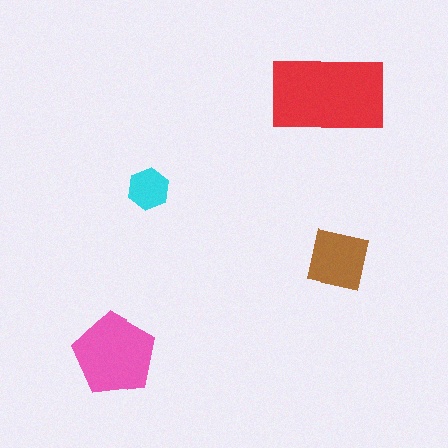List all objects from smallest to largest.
The cyan hexagon, the brown square, the pink pentagon, the red rectangle.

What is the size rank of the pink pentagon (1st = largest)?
2nd.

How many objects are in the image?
There are 4 objects in the image.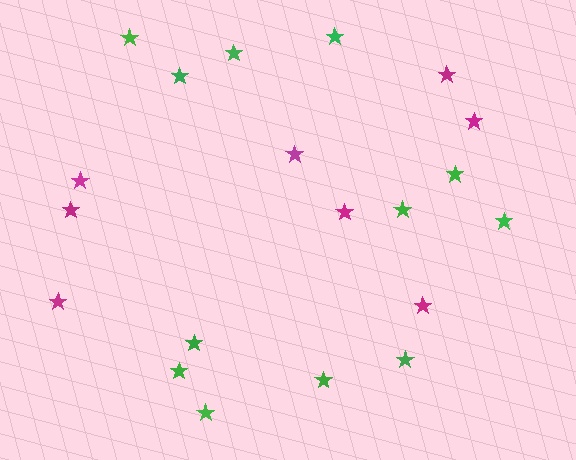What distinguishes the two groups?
There are 2 groups: one group of magenta stars (8) and one group of green stars (12).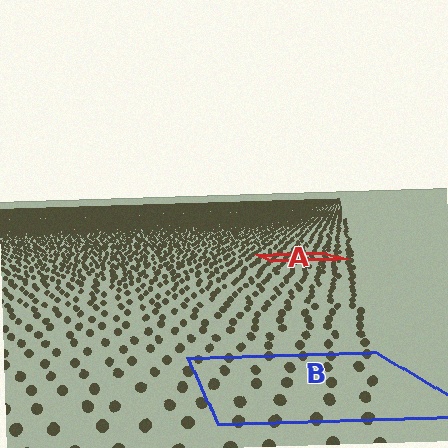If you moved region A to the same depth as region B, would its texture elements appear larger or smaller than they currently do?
They would appear larger. At a closer depth, the same texture elements are projected at a bigger on-screen size.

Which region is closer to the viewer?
Region B is closer. The texture elements there are larger and more spread out.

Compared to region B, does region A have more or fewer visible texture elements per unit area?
Region A has more texture elements per unit area — they are packed more densely because it is farther away.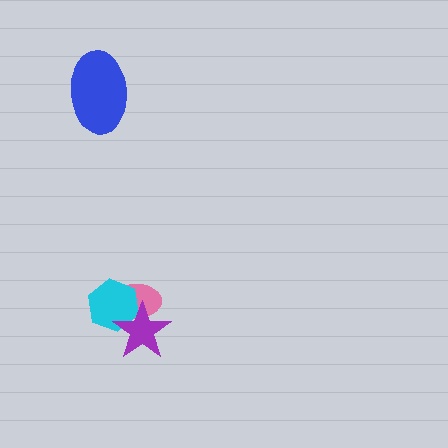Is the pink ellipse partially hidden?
Yes, it is partially covered by another shape.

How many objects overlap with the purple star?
2 objects overlap with the purple star.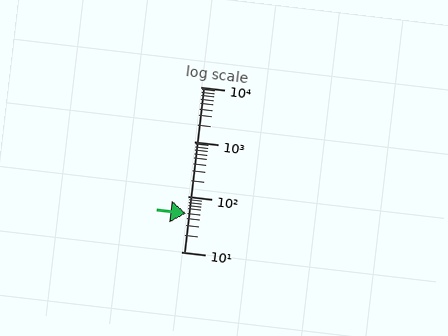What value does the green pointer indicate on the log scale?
The pointer indicates approximately 49.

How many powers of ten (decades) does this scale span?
The scale spans 3 decades, from 10 to 10000.